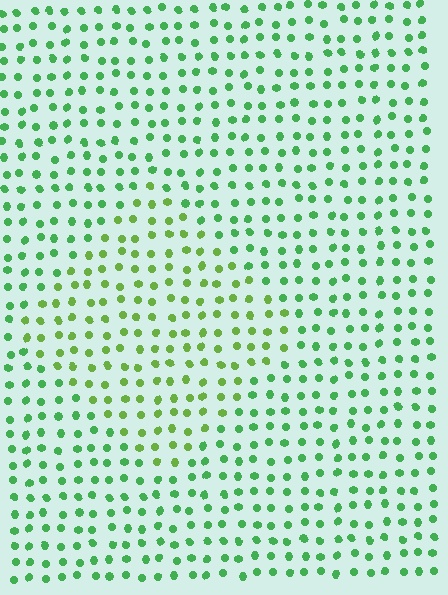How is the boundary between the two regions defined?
The boundary is defined purely by a slight shift in hue (about 31 degrees). Spacing, size, and orientation are identical on both sides.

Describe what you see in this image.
The image is filled with small green elements in a uniform arrangement. A diamond-shaped region is visible where the elements are tinted to a slightly different hue, forming a subtle color boundary.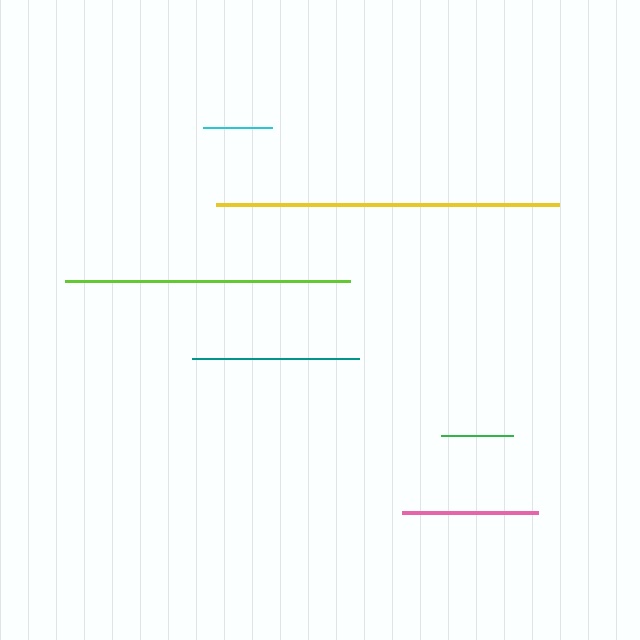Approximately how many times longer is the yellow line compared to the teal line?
The yellow line is approximately 2.0 times the length of the teal line.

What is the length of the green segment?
The green segment is approximately 72 pixels long.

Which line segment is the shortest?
The cyan line is the shortest at approximately 69 pixels.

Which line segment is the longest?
The yellow line is the longest at approximately 343 pixels.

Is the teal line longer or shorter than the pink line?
The teal line is longer than the pink line.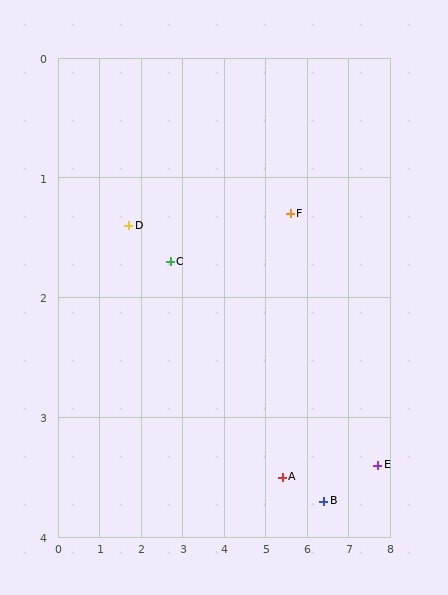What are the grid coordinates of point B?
Point B is at approximately (6.4, 3.7).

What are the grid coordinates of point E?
Point E is at approximately (7.7, 3.4).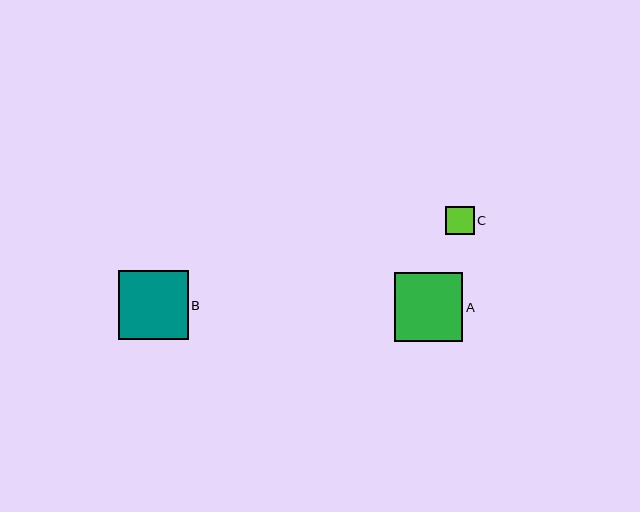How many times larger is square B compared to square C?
Square B is approximately 2.4 times the size of square C.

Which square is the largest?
Square B is the largest with a size of approximately 69 pixels.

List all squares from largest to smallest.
From largest to smallest: B, A, C.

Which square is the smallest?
Square C is the smallest with a size of approximately 29 pixels.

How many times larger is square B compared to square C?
Square B is approximately 2.4 times the size of square C.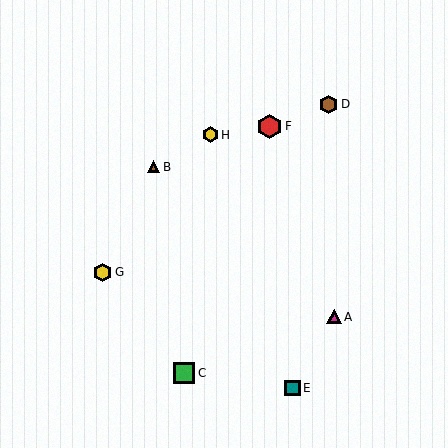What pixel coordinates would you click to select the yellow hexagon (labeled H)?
Click at (210, 135) to select the yellow hexagon H.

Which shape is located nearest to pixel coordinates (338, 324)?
The magenta triangle (labeled A) at (334, 317) is nearest to that location.